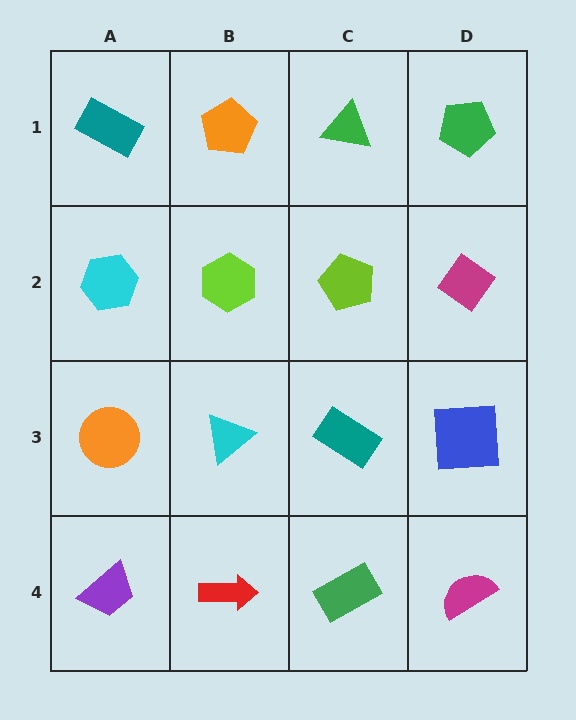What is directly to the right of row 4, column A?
A red arrow.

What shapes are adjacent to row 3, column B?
A lime hexagon (row 2, column B), a red arrow (row 4, column B), an orange circle (row 3, column A), a teal rectangle (row 3, column C).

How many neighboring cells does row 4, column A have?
2.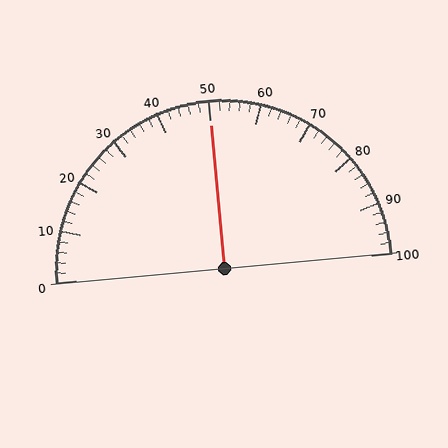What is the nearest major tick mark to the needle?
The nearest major tick mark is 50.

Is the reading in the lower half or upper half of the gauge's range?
The reading is in the upper half of the range (0 to 100).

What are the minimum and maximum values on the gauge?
The gauge ranges from 0 to 100.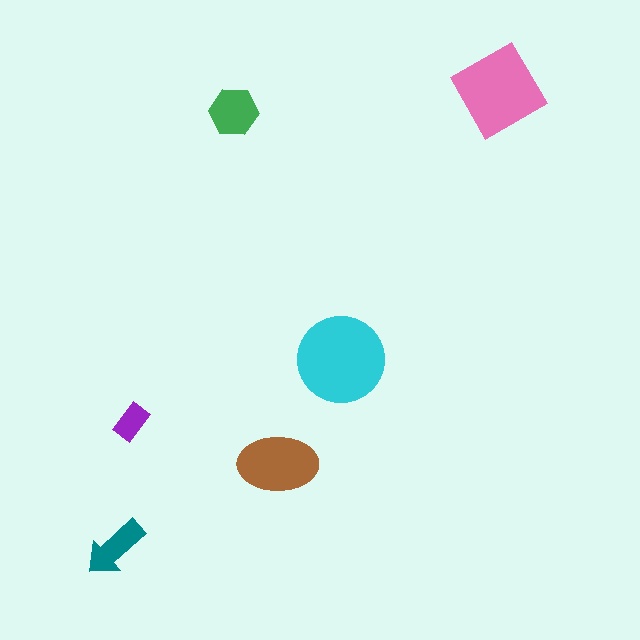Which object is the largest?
The cyan circle.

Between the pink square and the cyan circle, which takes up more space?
The cyan circle.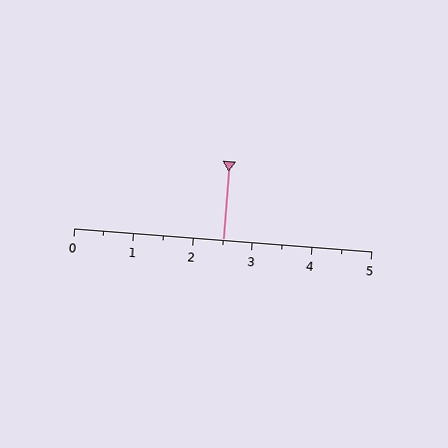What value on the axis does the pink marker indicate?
The marker indicates approximately 2.5.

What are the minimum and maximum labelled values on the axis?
The axis runs from 0 to 5.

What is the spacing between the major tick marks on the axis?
The major ticks are spaced 1 apart.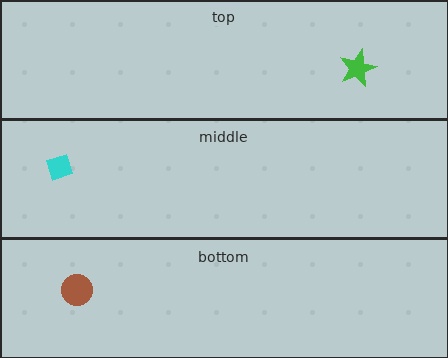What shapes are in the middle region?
The cyan diamond.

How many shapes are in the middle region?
1.